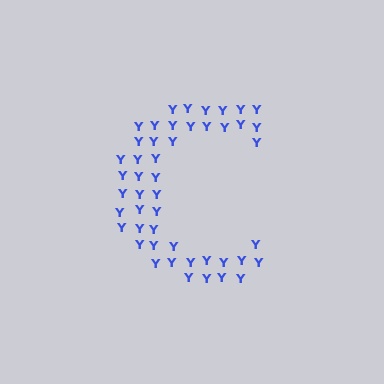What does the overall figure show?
The overall figure shows the letter C.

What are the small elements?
The small elements are letter Y's.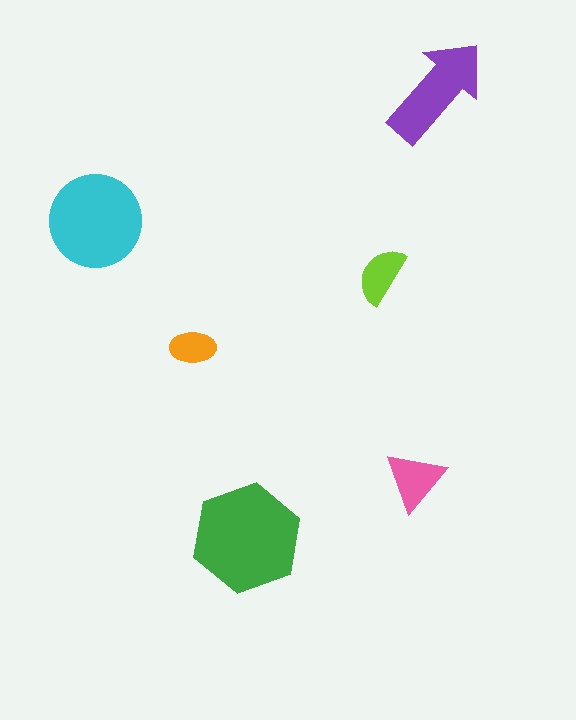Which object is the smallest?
The orange ellipse.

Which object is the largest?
The green hexagon.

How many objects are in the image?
There are 6 objects in the image.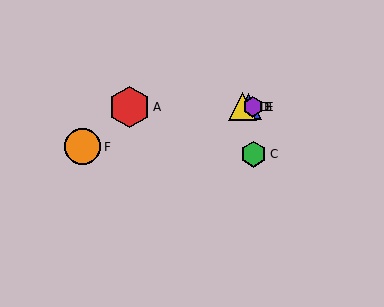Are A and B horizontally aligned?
Yes, both are at y≈107.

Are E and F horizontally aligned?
No, E is at y≈107 and F is at y≈147.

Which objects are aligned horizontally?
Objects A, B, D, E are aligned horizontally.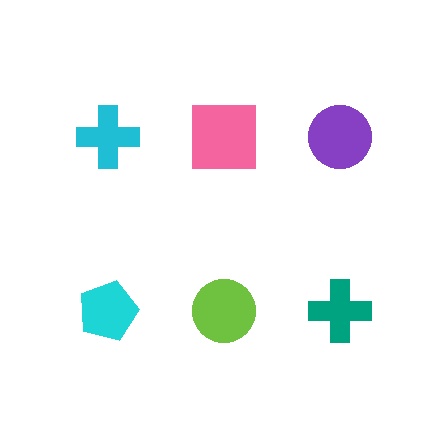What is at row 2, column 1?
A cyan pentagon.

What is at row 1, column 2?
A pink square.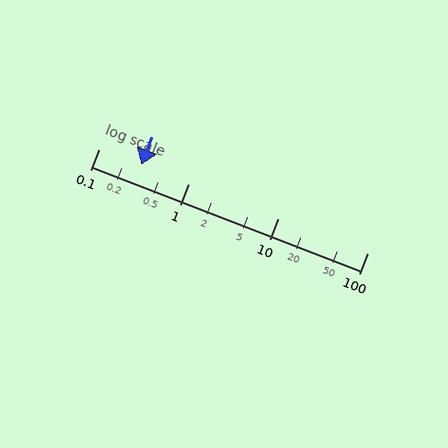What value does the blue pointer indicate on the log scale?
The pointer indicates approximately 0.3.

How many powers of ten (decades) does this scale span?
The scale spans 3 decades, from 0.1 to 100.